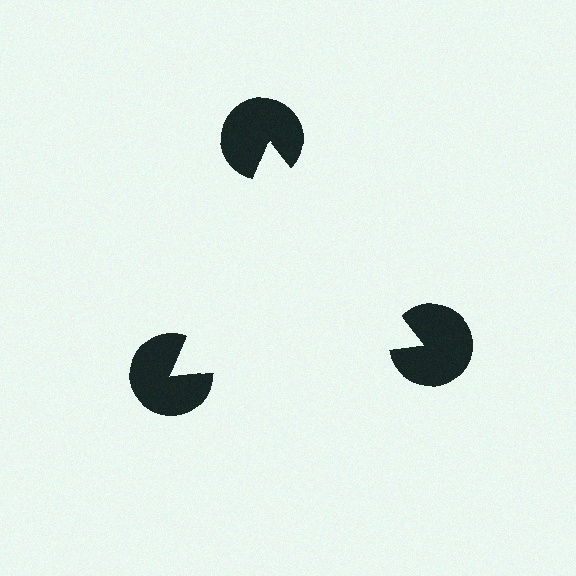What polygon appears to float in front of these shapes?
An illusory triangle — its edges are inferred from the aligned wedge cuts in the pac-man discs, not physically drawn.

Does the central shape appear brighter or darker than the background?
It typically appears slightly brighter than the background, even though no actual brightness change is drawn.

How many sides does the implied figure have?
3 sides.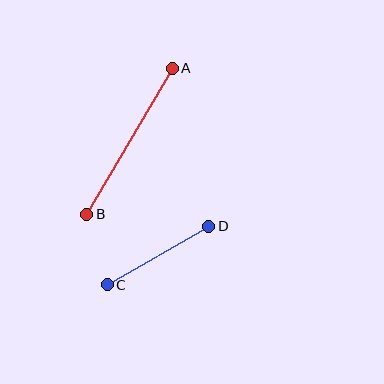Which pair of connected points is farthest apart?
Points A and B are farthest apart.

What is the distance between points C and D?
The distance is approximately 117 pixels.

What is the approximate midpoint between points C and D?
The midpoint is at approximately (158, 255) pixels.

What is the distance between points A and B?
The distance is approximately 169 pixels.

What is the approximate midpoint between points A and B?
The midpoint is at approximately (130, 141) pixels.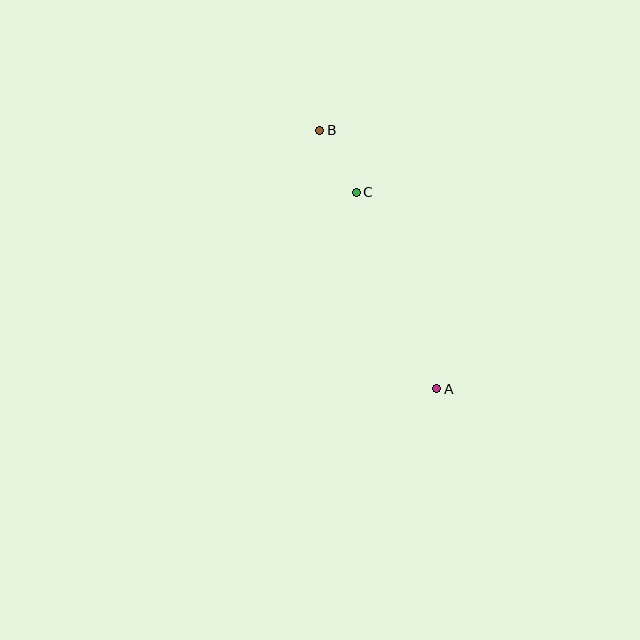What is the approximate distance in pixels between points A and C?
The distance between A and C is approximately 212 pixels.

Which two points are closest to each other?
Points B and C are closest to each other.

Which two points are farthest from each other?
Points A and B are farthest from each other.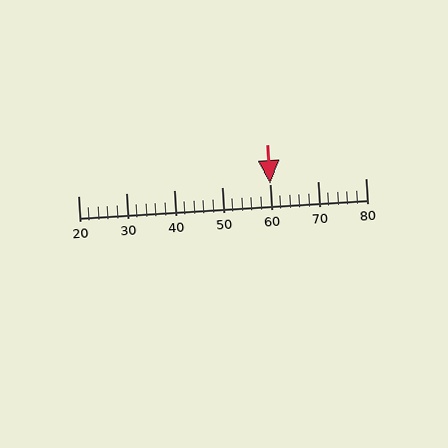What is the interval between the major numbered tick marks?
The major tick marks are spaced 10 units apart.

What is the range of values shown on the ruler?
The ruler shows values from 20 to 80.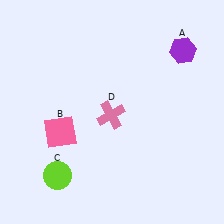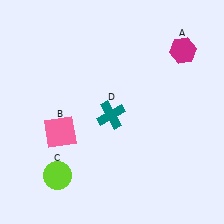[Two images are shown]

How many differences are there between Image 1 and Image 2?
There are 2 differences between the two images.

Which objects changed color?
A changed from purple to magenta. D changed from pink to teal.